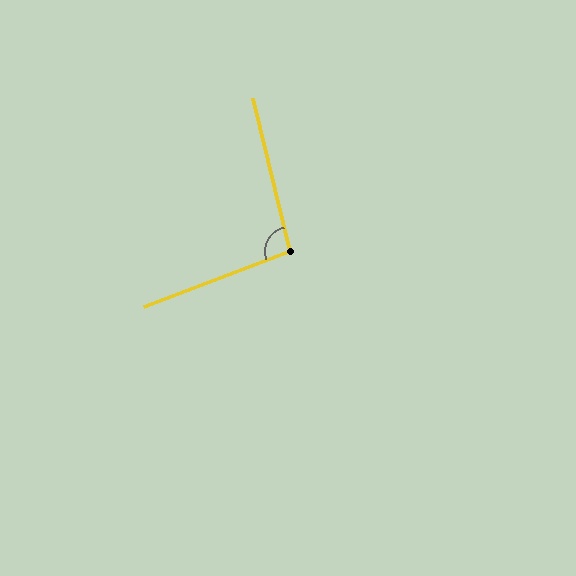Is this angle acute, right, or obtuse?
It is obtuse.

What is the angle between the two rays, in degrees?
Approximately 97 degrees.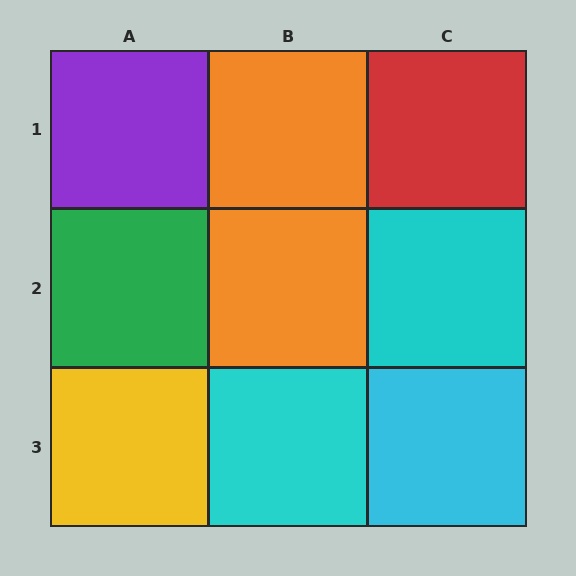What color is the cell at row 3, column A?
Yellow.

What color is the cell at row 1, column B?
Orange.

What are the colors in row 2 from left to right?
Green, orange, cyan.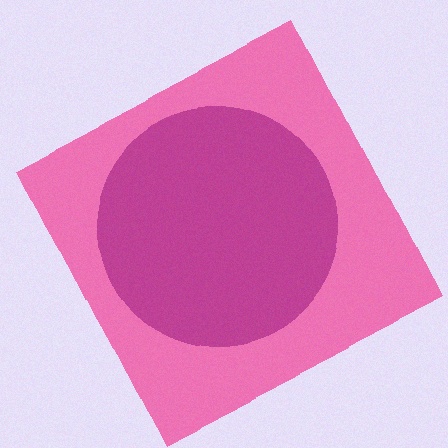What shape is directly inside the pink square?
The magenta circle.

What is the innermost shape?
The magenta circle.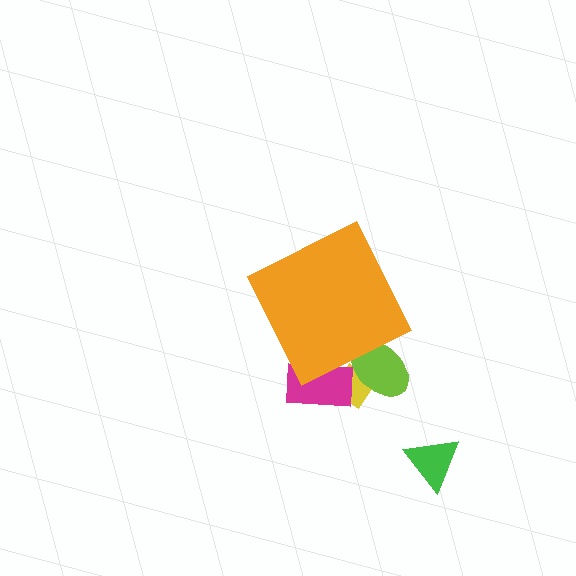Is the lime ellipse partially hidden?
Yes, the lime ellipse is partially hidden behind the orange diamond.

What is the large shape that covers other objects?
An orange diamond.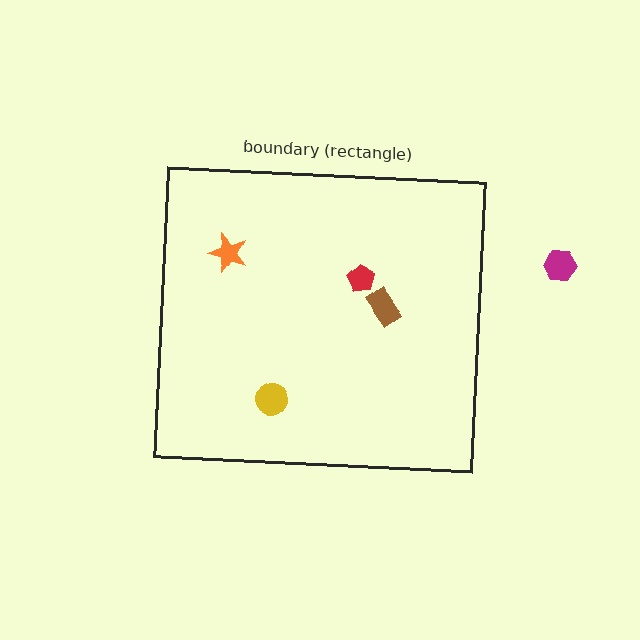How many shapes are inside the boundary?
4 inside, 1 outside.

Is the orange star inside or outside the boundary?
Inside.